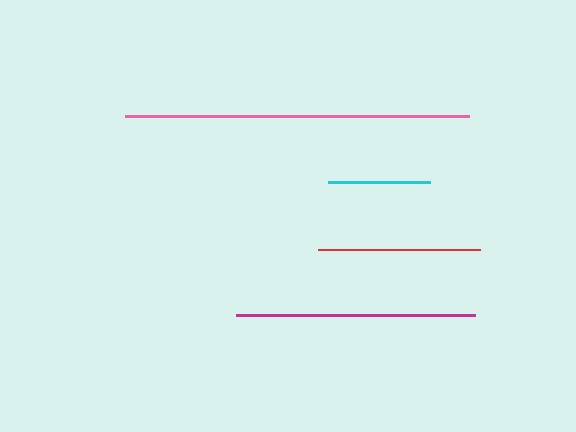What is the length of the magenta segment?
The magenta segment is approximately 239 pixels long.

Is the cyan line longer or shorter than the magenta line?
The magenta line is longer than the cyan line.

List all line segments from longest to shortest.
From longest to shortest: pink, magenta, red, cyan.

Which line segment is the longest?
The pink line is the longest at approximately 344 pixels.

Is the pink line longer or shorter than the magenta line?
The pink line is longer than the magenta line.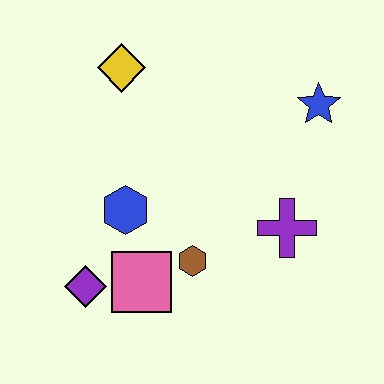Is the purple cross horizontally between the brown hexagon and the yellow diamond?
No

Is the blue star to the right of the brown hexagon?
Yes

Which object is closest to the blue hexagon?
The pink square is closest to the blue hexagon.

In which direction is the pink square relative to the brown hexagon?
The pink square is to the left of the brown hexagon.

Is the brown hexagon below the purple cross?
Yes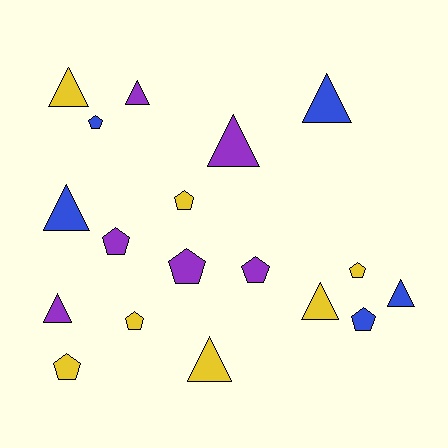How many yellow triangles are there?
There are 3 yellow triangles.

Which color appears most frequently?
Yellow, with 7 objects.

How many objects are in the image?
There are 18 objects.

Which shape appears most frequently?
Pentagon, with 9 objects.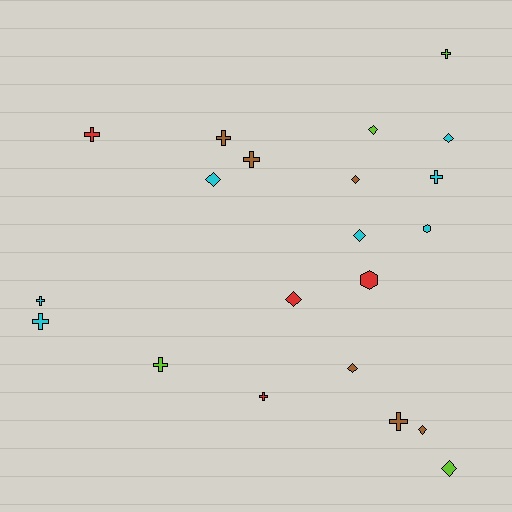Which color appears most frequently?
Cyan, with 7 objects.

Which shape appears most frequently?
Cross, with 10 objects.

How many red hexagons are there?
There is 1 red hexagon.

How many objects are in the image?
There are 21 objects.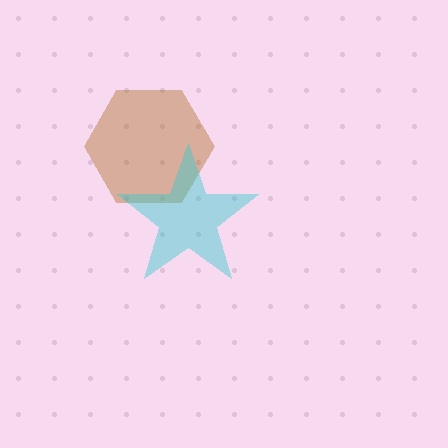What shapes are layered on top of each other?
The layered shapes are: a brown hexagon, a cyan star.